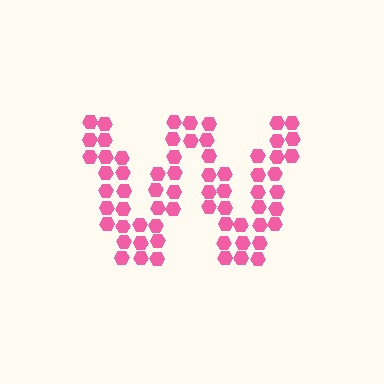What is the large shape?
The large shape is the letter W.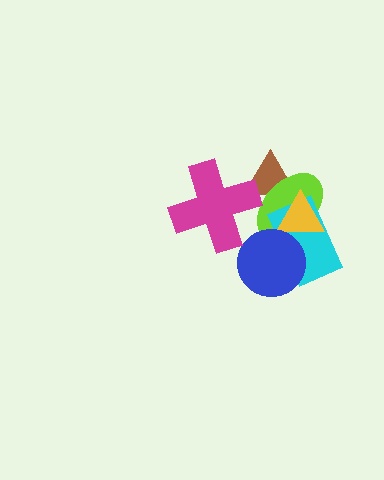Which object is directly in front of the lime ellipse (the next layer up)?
The cyan rectangle is directly in front of the lime ellipse.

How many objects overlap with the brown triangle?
3 objects overlap with the brown triangle.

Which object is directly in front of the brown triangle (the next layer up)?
The lime ellipse is directly in front of the brown triangle.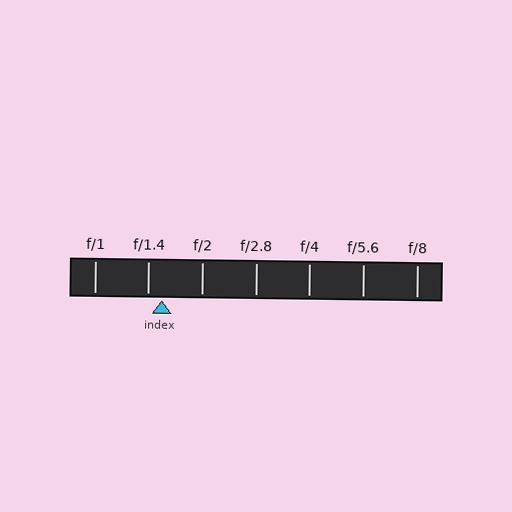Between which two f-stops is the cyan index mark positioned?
The index mark is between f/1.4 and f/2.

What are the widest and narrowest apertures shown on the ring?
The widest aperture shown is f/1 and the narrowest is f/8.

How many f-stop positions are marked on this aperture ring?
There are 7 f-stop positions marked.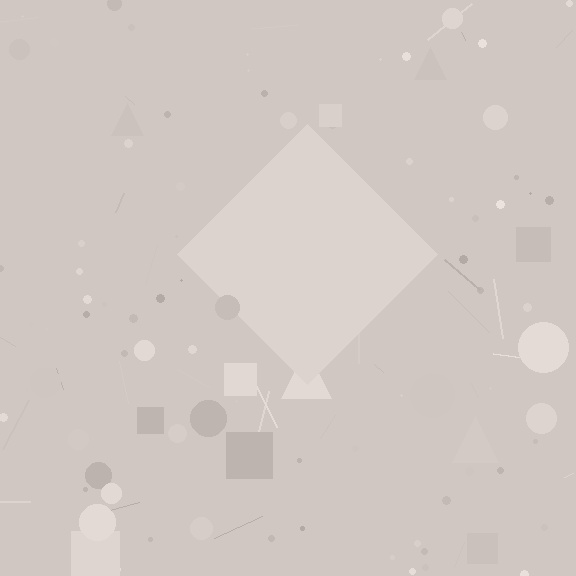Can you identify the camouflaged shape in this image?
The camouflaged shape is a diamond.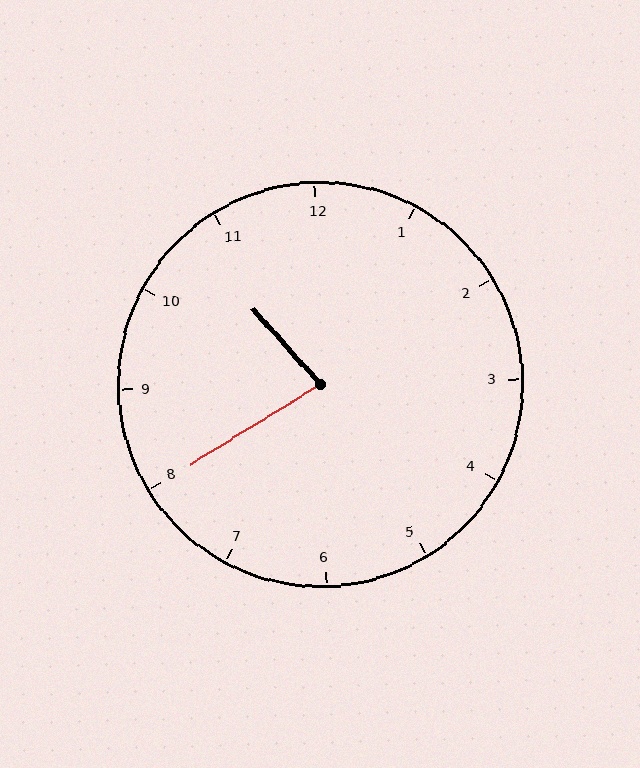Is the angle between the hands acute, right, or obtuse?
It is acute.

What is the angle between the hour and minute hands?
Approximately 80 degrees.